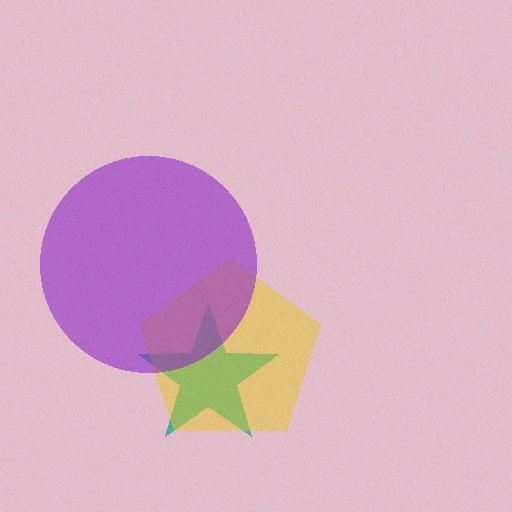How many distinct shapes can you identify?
There are 3 distinct shapes: a teal star, a yellow pentagon, a purple circle.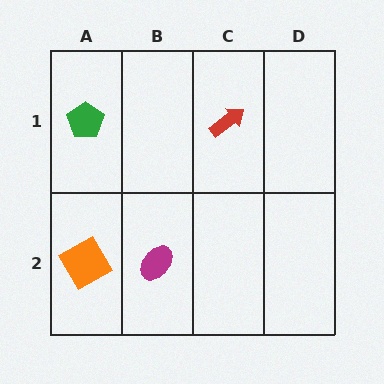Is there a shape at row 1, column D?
No, that cell is empty.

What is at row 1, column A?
A green pentagon.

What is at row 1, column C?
A red arrow.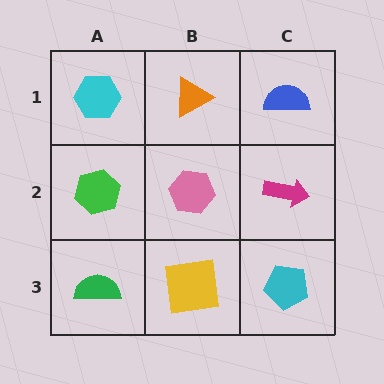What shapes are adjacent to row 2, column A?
A cyan hexagon (row 1, column A), a green semicircle (row 3, column A), a pink hexagon (row 2, column B).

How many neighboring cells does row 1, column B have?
3.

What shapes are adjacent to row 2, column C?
A blue semicircle (row 1, column C), a cyan pentagon (row 3, column C), a pink hexagon (row 2, column B).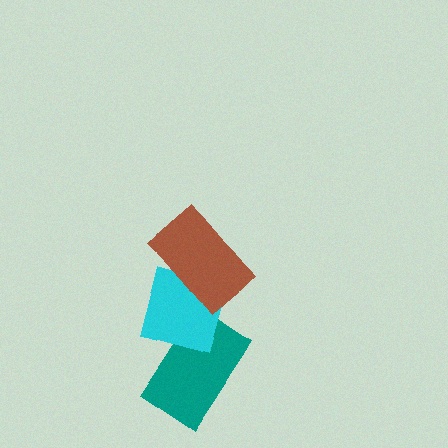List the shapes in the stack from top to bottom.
From top to bottom: the brown rectangle, the cyan diamond, the teal rectangle.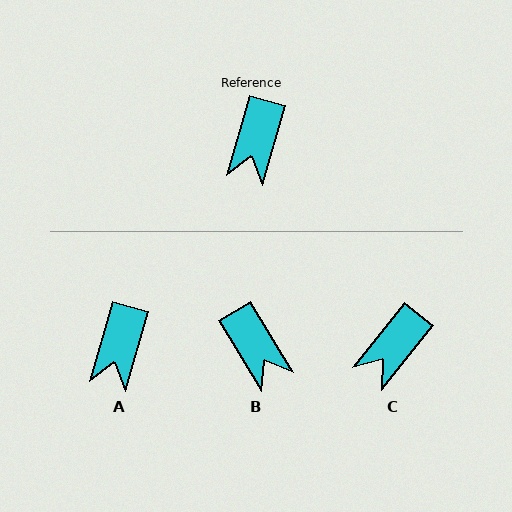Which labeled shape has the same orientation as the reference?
A.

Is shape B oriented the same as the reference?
No, it is off by about 47 degrees.